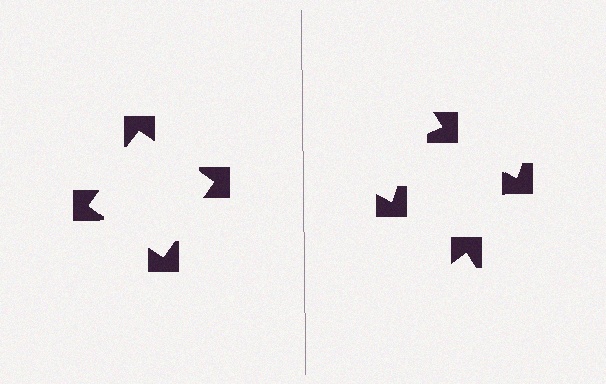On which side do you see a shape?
An illusory square appears on the left side. On the right side the wedge cuts are rotated, so no coherent shape forms.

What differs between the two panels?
The notched squares are positioned identically on both sides; only the wedge orientations differ. On the left they align to a square; on the right they are misaligned.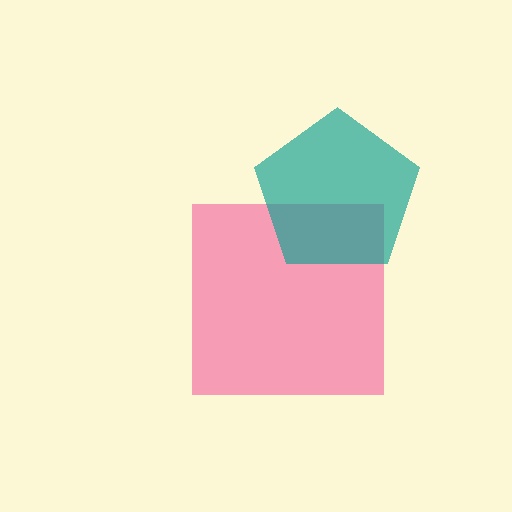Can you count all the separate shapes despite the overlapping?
Yes, there are 2 separate shapes.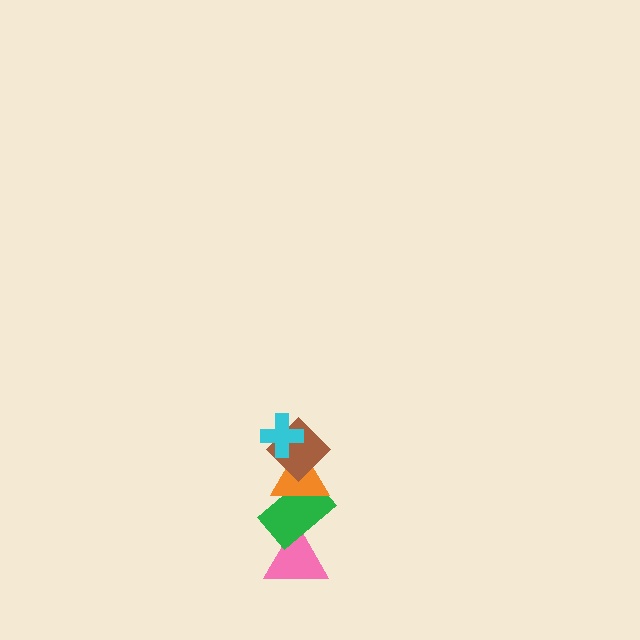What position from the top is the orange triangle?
The orange triangle is 3rd from the top.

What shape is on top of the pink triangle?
The green rectangle is on top of the pink triangle.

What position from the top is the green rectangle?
The green rectangle is 4th from the top.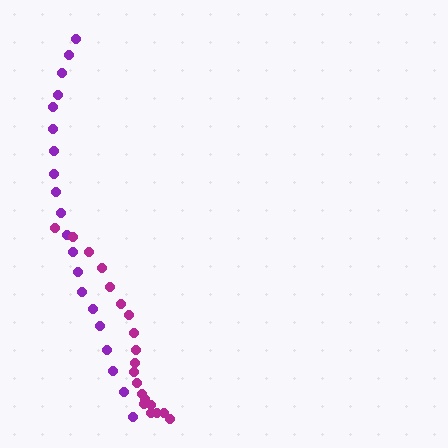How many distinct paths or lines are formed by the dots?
There are 2 distinct paths.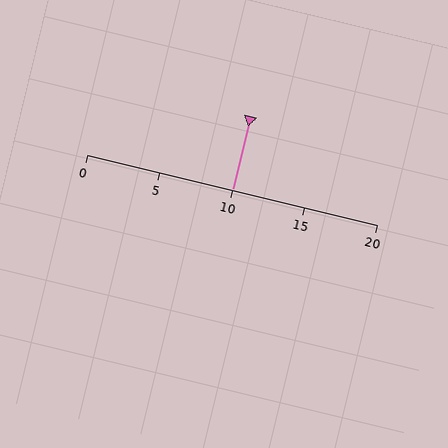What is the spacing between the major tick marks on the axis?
The major ticks are spaced 5 apart.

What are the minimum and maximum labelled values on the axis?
The axis runs from 0 to 20.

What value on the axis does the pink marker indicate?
The marker indicates approximately 10.